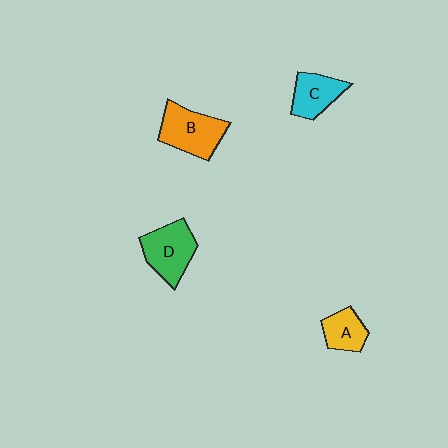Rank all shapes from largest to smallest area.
From largest to smallest: B (orange), D (green), C (cyan), A (yellow).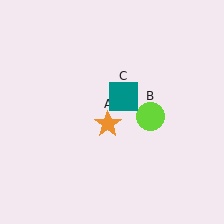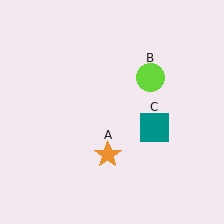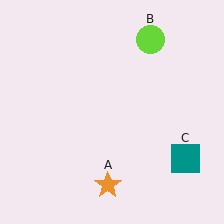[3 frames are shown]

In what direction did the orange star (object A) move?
The orange star (object A) moved down.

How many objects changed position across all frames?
3 objects changed position: orange star (object A), lime circle (object B), teal square (object C).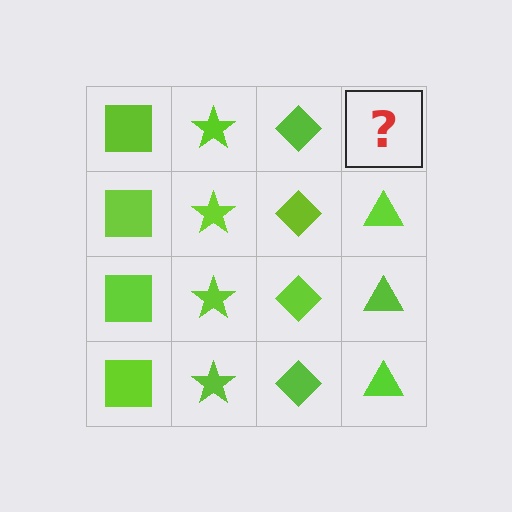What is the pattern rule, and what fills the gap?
The rule is that each column has a consistent shape. The gap should be filled with a lime triangle.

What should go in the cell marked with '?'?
The missing cell should contain a lime triangle.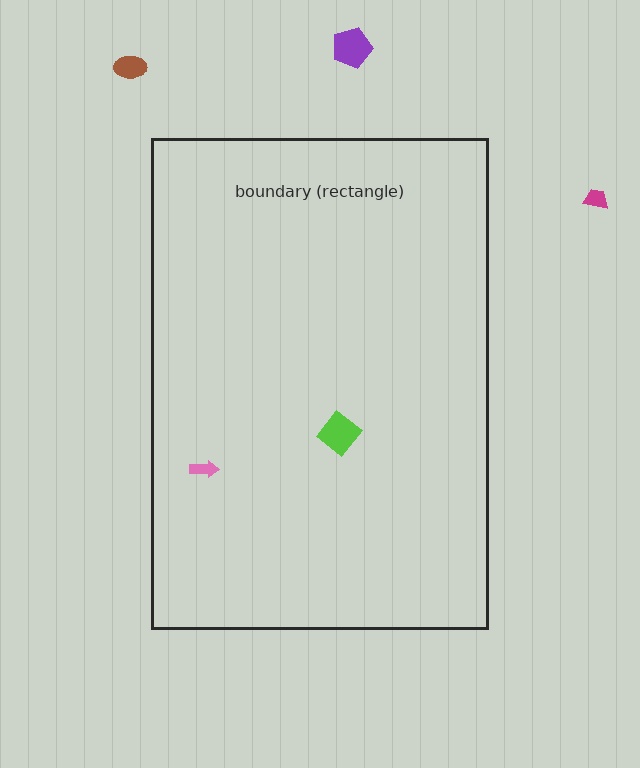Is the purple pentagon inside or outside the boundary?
Outside.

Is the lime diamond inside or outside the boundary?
Inside.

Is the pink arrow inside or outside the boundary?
Inside.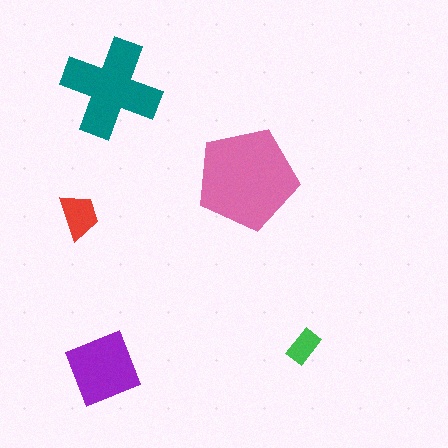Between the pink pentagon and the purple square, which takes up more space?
The pink pentagon.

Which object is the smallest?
The green rectangle.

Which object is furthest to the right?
The green rectangle is rightmost.